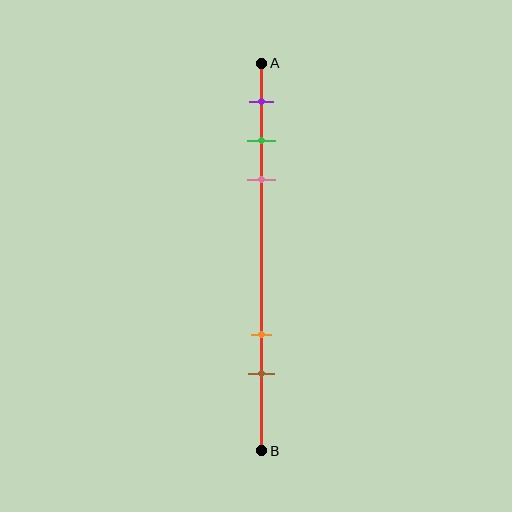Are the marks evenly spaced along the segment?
No, the marks are not evenly spaced.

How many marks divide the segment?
There are 5 marks dividing the segment.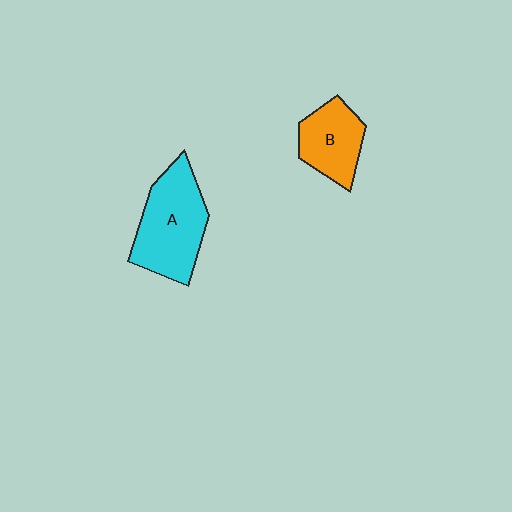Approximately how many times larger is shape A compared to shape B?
Approximately 1.5 times.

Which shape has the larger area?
Shape A (cyan).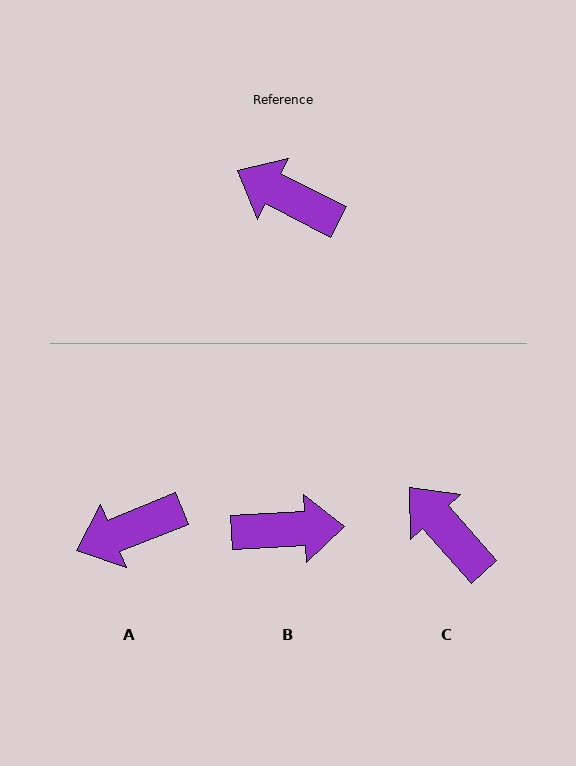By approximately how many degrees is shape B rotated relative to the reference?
Approximately 150 degrees clockwise.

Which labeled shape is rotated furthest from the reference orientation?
B, about 150 degrees away.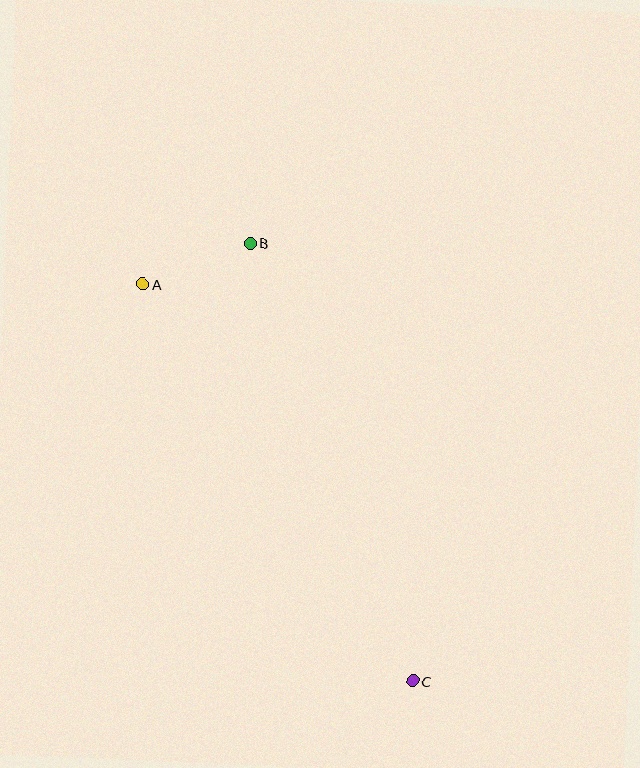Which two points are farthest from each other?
Points A and C are farthest from each other.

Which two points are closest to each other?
Points A and B are closest to each other.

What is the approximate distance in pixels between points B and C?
The distance between B and C is approximately 467 pixels.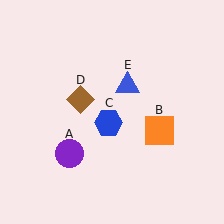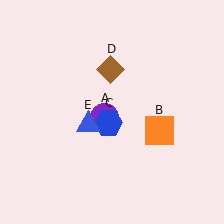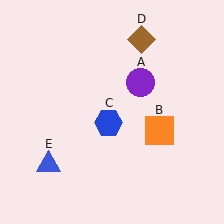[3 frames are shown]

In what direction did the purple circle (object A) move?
The purple circle (object A) moved up and to the right.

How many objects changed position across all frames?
3 objects changed position: purple circle (object A), brown diamond (object D), blue triangle (object E).